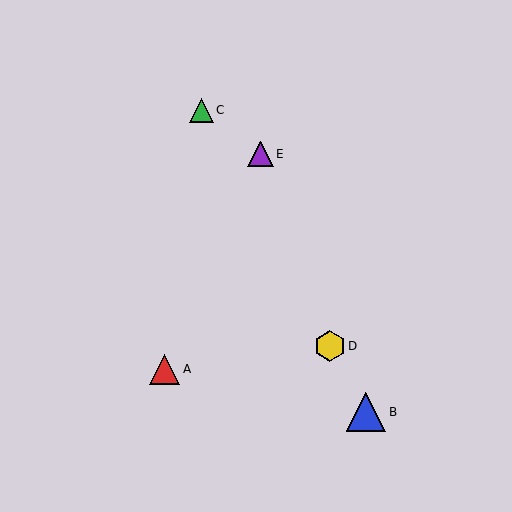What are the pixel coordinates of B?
Object B is at (366, 412).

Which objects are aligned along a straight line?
Objects B, C, D are aligned along a straight line.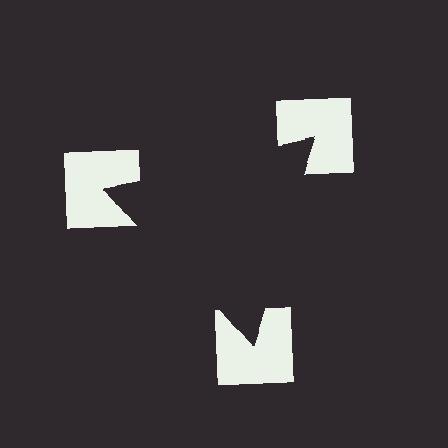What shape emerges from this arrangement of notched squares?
An illusory triangle — its edges are inferred from the aligned wedge cuts in the notched squares, not physically drawn.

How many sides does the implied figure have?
3 sides.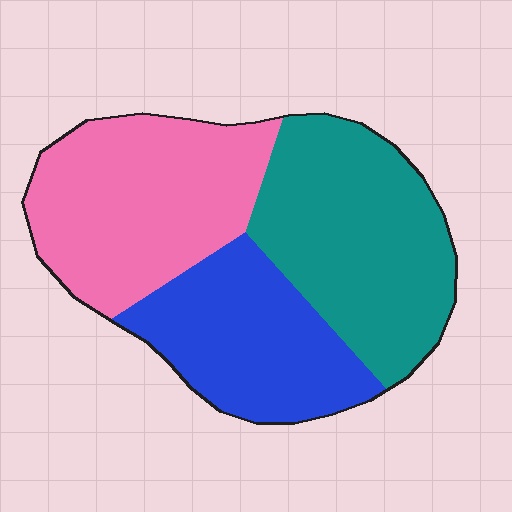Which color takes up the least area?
Blue, at roughly 30%.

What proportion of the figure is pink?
Pink takes up between a quarter and a half of the figure.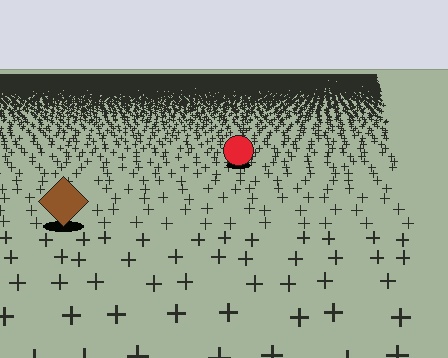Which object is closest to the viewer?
The brown diamond is closest. The texture marks near it are larger and more spread out.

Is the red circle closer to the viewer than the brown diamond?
No. The brown diamond is closer — you can tell from the texture gradient: the ground texture is coarser near it.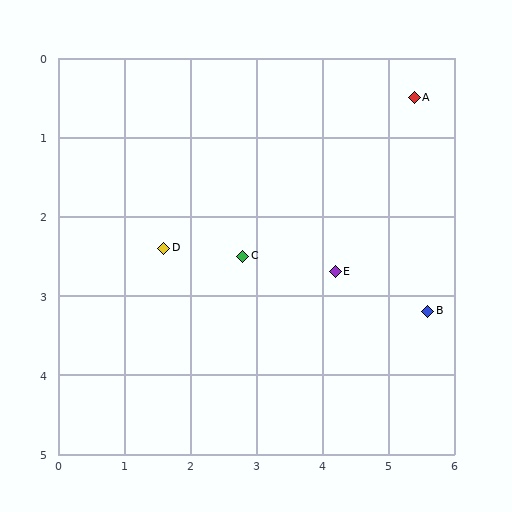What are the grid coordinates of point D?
Point D is at approximately (1.6, 2.4).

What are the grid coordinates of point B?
Point B is at approximately (5.6, 3.2).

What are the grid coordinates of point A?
Point A is at approximately (5.4, 0.5).